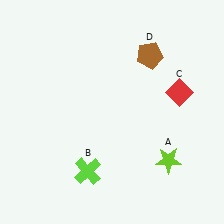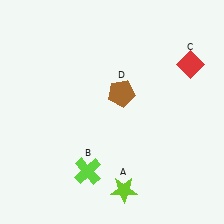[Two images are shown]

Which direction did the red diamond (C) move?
The red diamond (C) moved up.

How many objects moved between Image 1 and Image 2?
3 objects moved between the two images.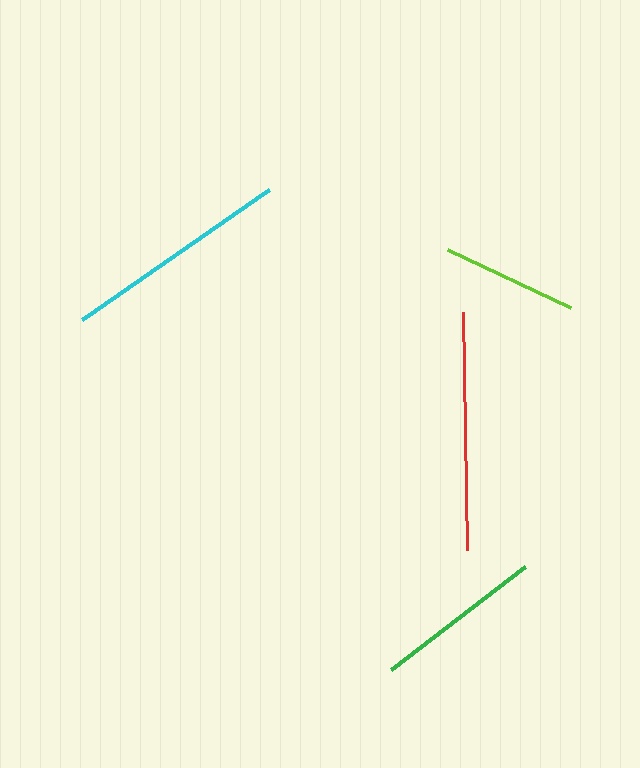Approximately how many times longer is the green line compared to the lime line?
The green line is approximately 1.2 times the length of the lime line.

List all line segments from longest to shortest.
From longest to shortest: red, cyan, green, lime.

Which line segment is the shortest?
The lime line is the shortest at approximately 136 pixels.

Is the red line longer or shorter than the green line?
The red line is longer than the green line.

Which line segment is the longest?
The red line is the longest at approximately 238 pixels.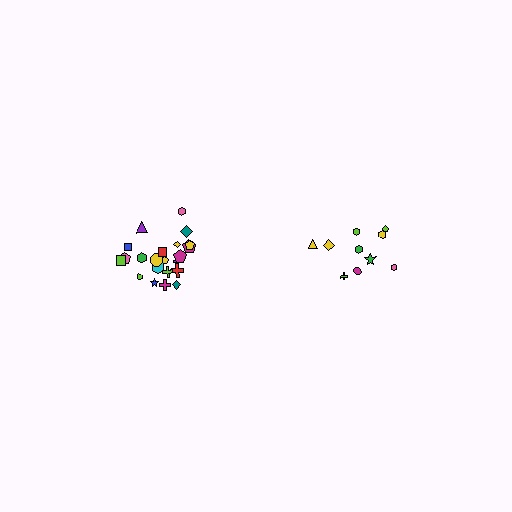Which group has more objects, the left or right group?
The left group.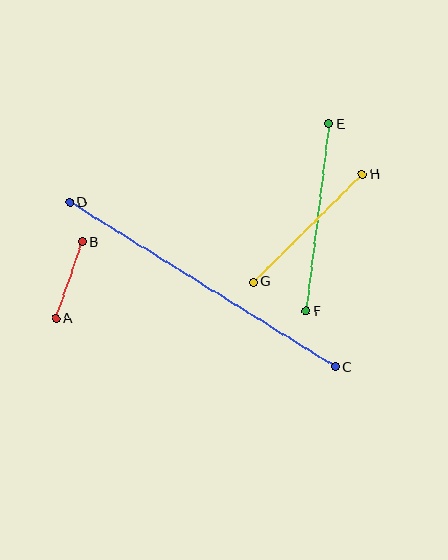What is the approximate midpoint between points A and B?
The midpoint is at approximately (69, 280) pixels.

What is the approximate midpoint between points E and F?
The midpoint is at approximately (318, 218) pixels.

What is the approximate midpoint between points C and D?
The midpoint is at approximately (203, 285) pixels.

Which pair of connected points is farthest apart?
Points C and D are farthest apart.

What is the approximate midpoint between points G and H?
The midpoint is at approximately (308, 228) pixels.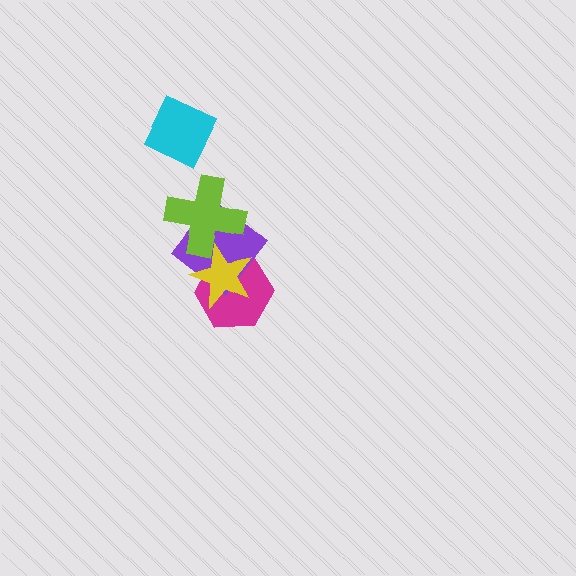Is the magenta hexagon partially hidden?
Yes, it is partially covered by another shape.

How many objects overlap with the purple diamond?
3 objects overlap with the purple diamond.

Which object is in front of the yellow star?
The lime cross is in front of the yellow star.